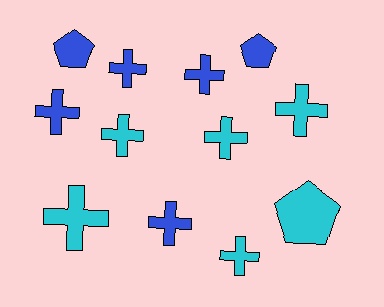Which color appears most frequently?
Cyan, with 6 objects.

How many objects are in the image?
There are 12 objects.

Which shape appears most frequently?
Cross, with 9 objects.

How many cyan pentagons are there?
There is 1 cyan pentagon.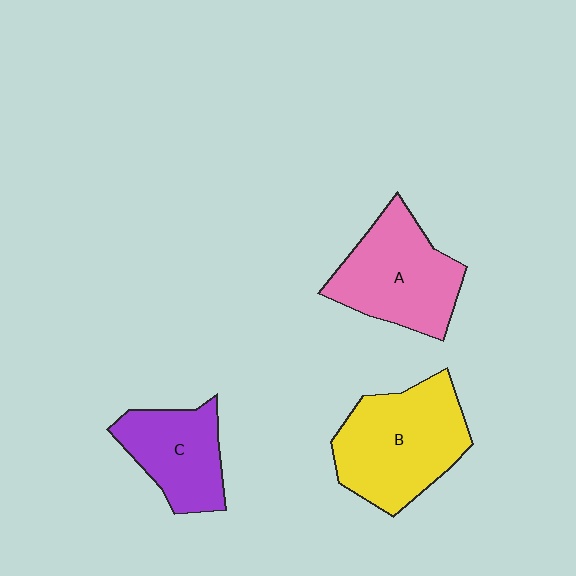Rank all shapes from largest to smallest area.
From largest to smallest: B (yellow), A (pink), C (purple).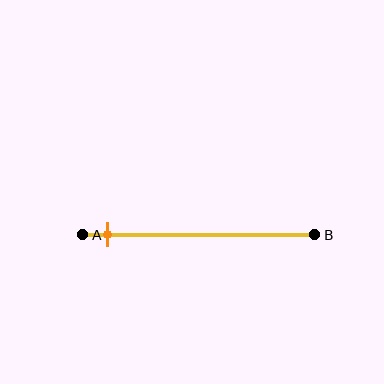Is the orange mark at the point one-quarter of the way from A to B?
No, the mark is at about 10% from A, not at the 25% one-quarter point.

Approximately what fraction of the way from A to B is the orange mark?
The orange mark is approximately 10% of the way from A to B.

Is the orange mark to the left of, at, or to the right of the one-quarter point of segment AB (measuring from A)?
The orange mark is to the left of the one-quarter point of segment AB.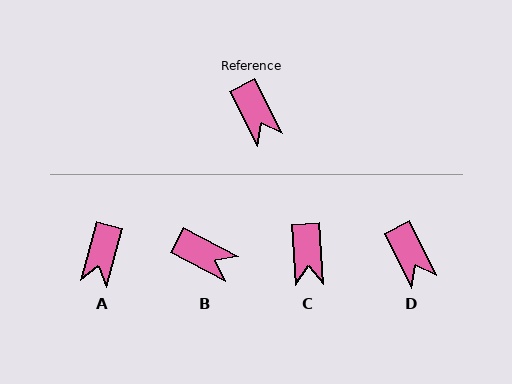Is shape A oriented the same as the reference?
No, it is off by about 41 degrees.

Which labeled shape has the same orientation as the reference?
D.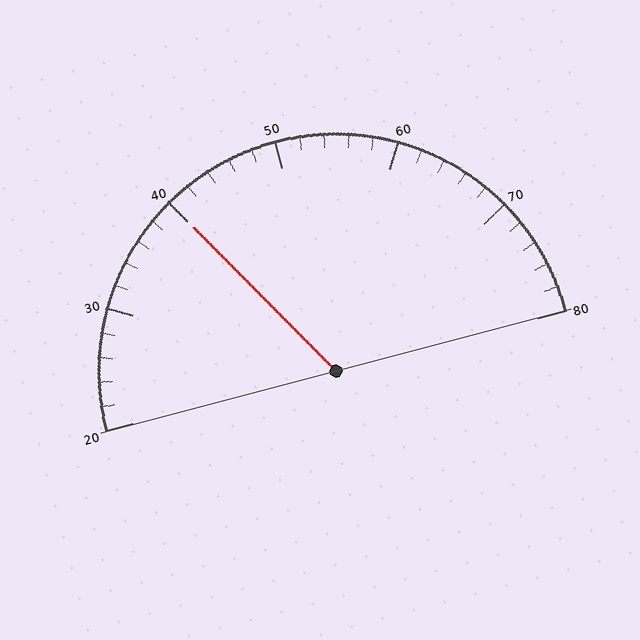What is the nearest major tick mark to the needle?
The nearest major tick mark is 40.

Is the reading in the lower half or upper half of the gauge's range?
The reading is in the lower half of the range (20 to 80).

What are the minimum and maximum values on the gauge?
The gauge ranges from 20 to 80.